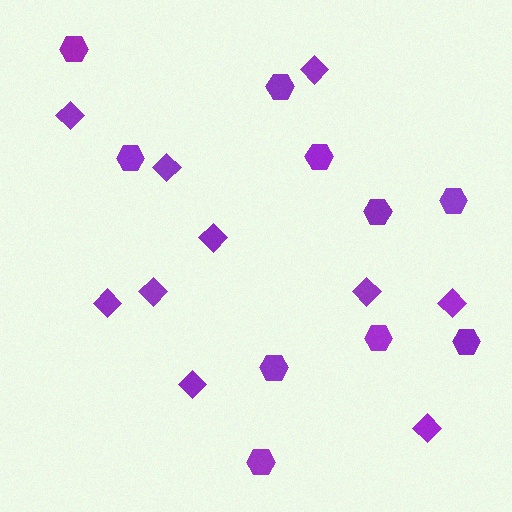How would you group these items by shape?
There are 2 groups: one group of diamonds (10) and one group of hexagons (10).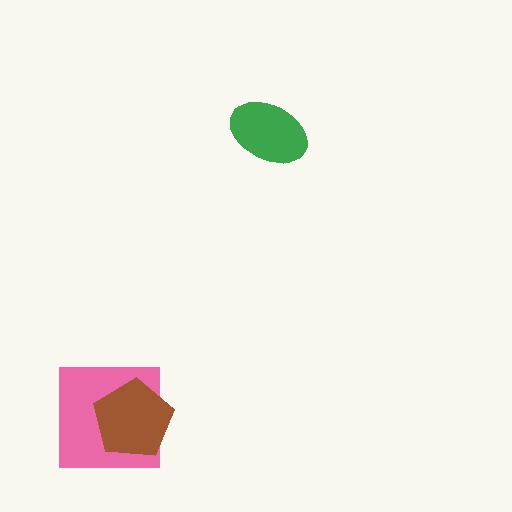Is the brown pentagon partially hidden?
No, no other shape covers it.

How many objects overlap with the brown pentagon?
1 object overlaps with the brown pentagon.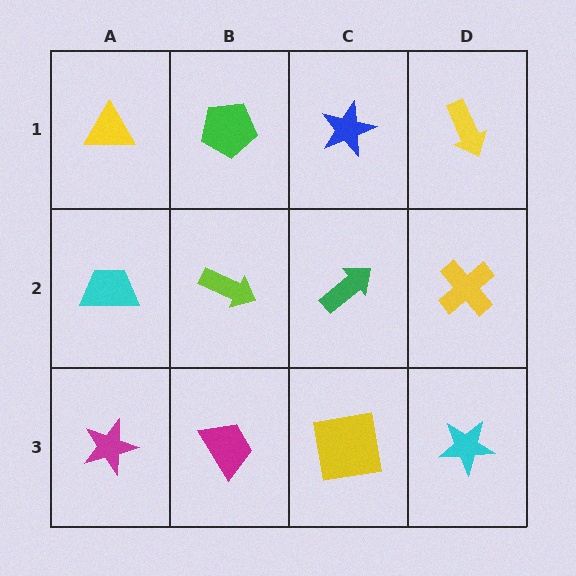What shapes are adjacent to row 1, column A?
A cyan trapezoid (row 2, column A), a green pentagon (row 1, column B).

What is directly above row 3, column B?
A lime arrow.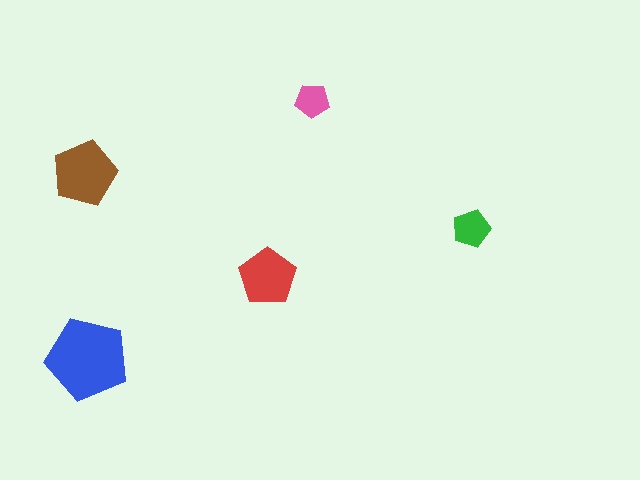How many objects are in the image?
There are 5 objects in the image.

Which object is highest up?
The pink pentagon is topmost.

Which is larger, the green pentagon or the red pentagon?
The red one.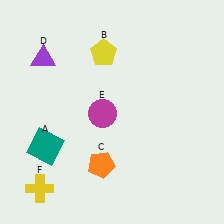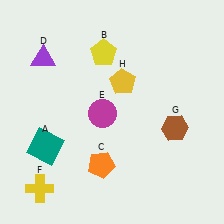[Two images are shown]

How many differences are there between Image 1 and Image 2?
There are 2 differences between the two images.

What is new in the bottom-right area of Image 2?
A brown hexagon (G) was added in the bottom-right area of Image 2.